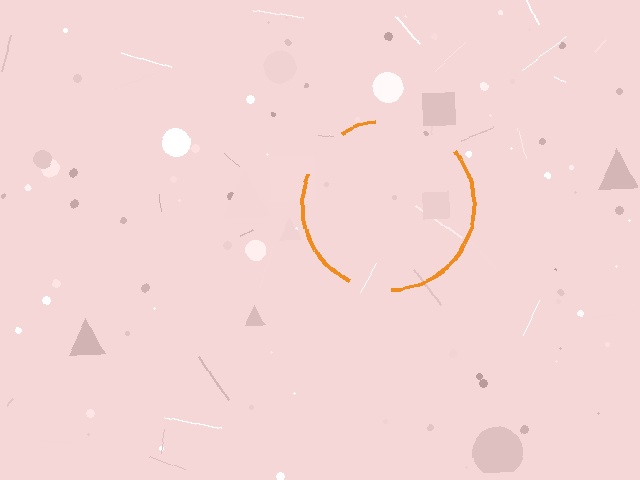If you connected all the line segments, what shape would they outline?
They would outline a circle.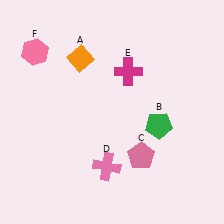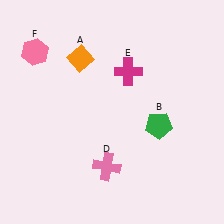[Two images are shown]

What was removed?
The pink pentagon (C) was removed in Image 2.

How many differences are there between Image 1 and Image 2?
There is 1 difference between the two images.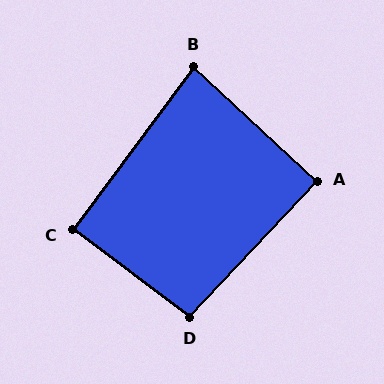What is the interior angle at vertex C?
Approximately 90 degrees (approximately right).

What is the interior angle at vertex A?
Approximately 90 degrees (approximately right).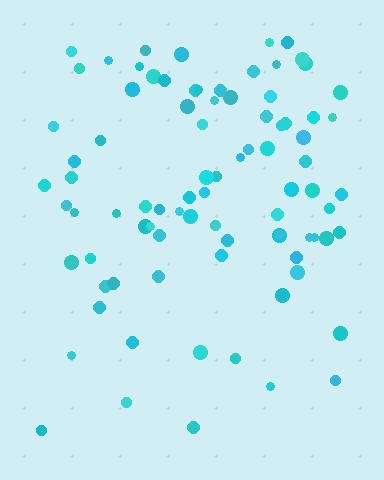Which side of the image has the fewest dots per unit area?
The bottom.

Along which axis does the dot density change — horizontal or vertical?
Vertical.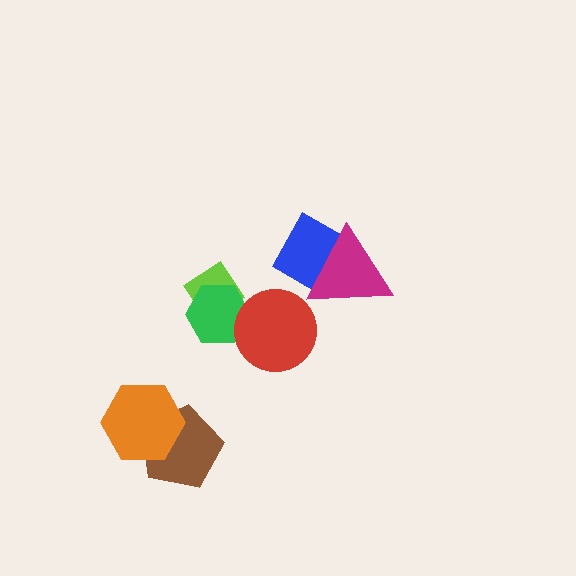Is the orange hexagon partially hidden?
No, no other shape covers it.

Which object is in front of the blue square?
The magenta triangle is in front of the blue square.